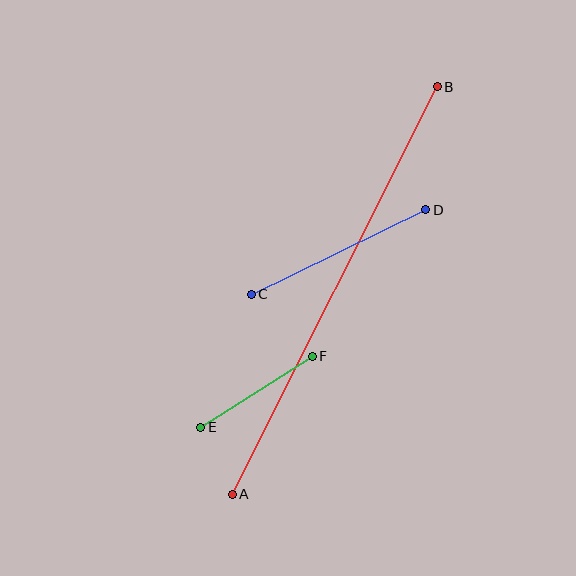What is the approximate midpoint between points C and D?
The midpoint is at approximately (339, 252) pixels.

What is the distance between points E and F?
The distance is approximately 133 pixels.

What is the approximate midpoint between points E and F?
The midpoint is at approximately (257, 392) pixels.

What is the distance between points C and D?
The distance is approximately 194 pixels.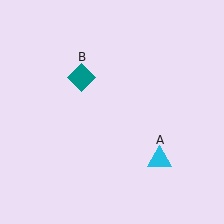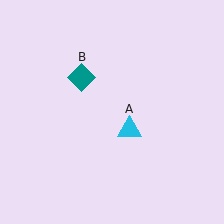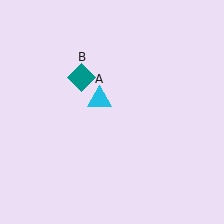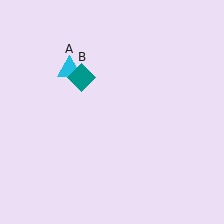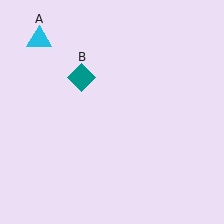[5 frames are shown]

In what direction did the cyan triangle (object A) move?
The cyan triangle (object A) moved up and to the left.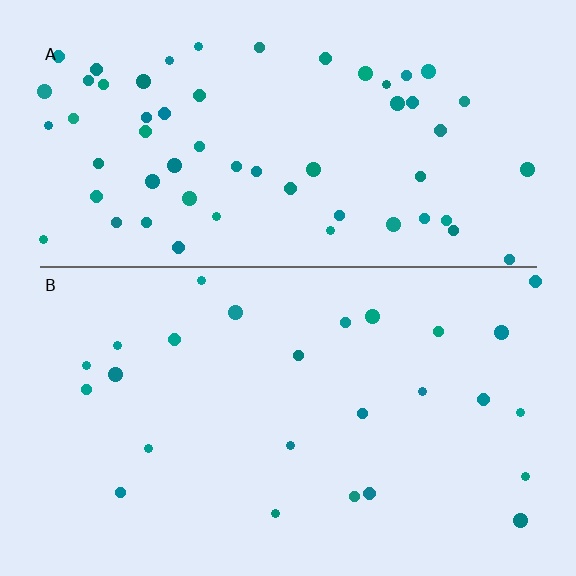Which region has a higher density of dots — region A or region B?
A (the top).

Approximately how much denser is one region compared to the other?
Approximately 2.3× — region A over region B.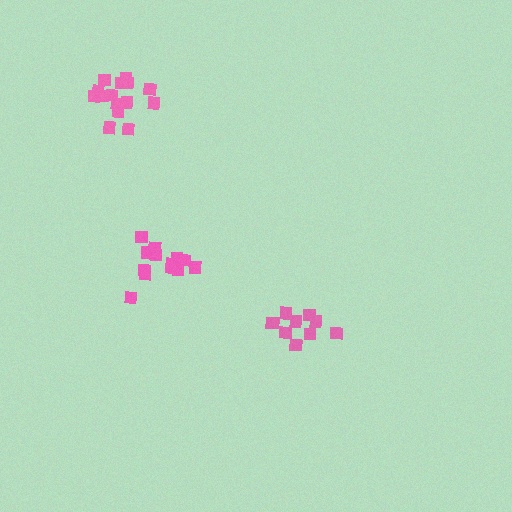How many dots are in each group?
Group 1: 15 dots, Group 2: 13 dots, Group 3: 10 dots (38 total).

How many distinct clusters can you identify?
There are 3 distinct clusters.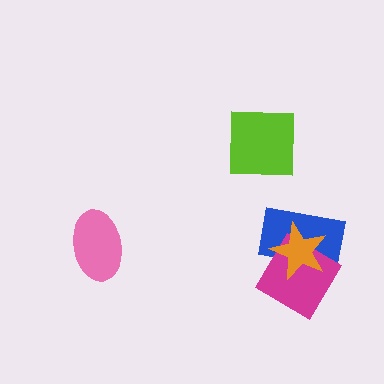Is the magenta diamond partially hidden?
Yes, it is partially covered by another shape.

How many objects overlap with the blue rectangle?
2 objects overlap with the blue rectangle.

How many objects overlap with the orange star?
2 objects overlap with the orange star.